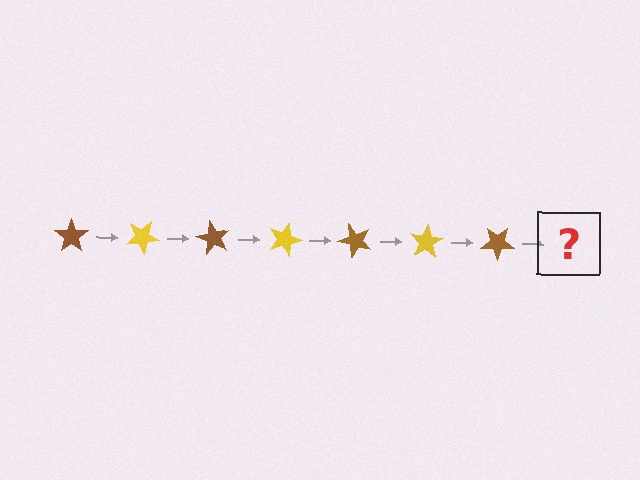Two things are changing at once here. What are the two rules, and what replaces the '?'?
The two rules are that it rotates 30 degrees each step and the color cycles through brown and yellow. The '?' should be a yellow star, rotated 210 degrees from the start.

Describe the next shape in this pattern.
It should be a yellow star, rotated 210 degrees from the start.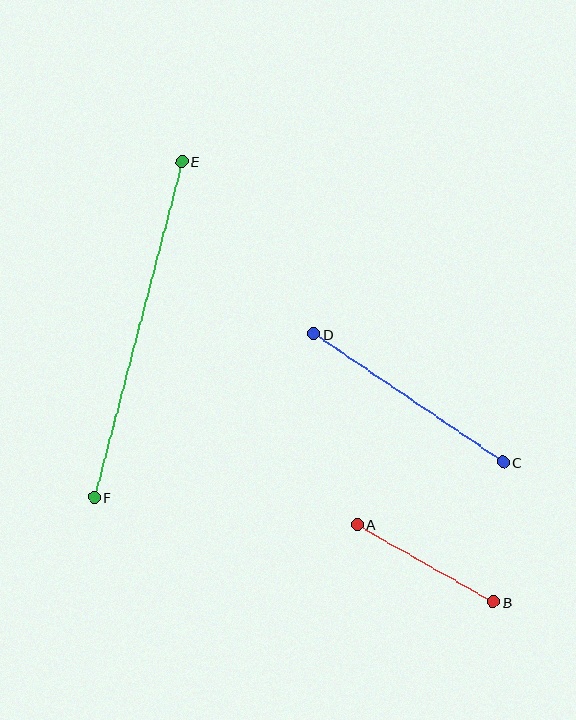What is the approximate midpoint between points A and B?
The midpoint is at approximately (425, 563) pixels.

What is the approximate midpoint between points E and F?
The midpoint is at approximately (138, 329) pixels.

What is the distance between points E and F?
The distance is approximately 347 pixels.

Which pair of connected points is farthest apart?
Points E and F are farthest apart.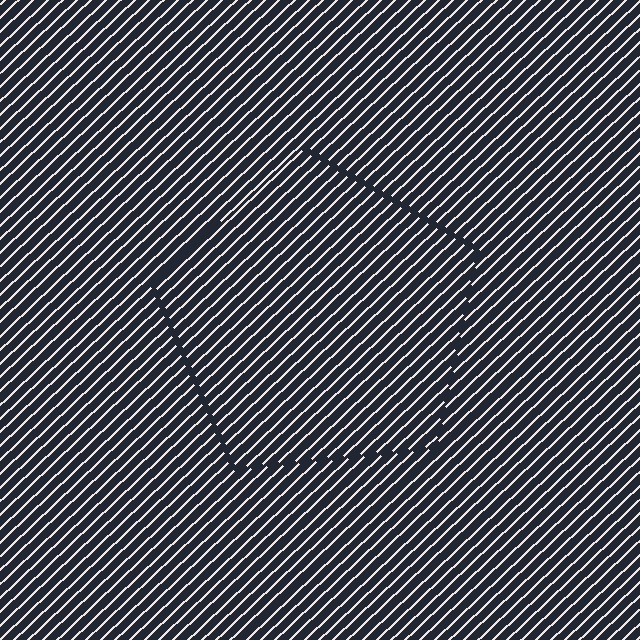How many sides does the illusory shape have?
5 sides — the line-ends trace a pentagon.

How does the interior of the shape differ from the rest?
The interior of the shape contains the same grating, shifted by half a period — the contour is defined by the phase discontinuity where line-ends from the inner and outer gratings abut.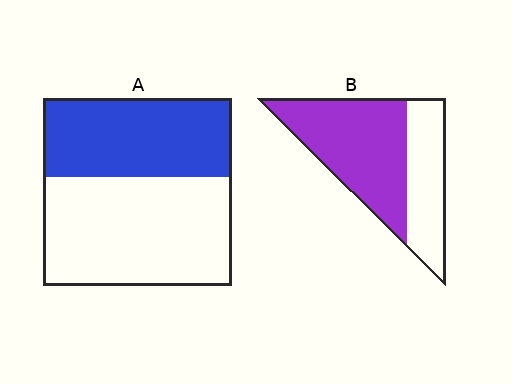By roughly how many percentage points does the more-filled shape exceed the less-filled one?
By roughly 20 percentage points (B over A).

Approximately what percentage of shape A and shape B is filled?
A is approximately 40% and B is approximately 65%.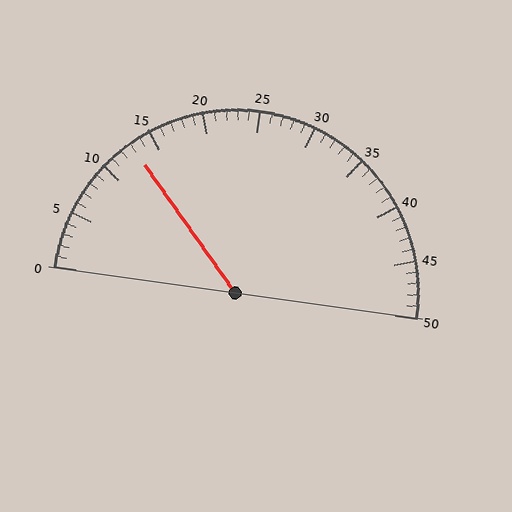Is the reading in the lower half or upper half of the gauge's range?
The reading is in the lower half of the range (0 to 50).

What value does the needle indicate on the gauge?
The needle indicates approximately 13.